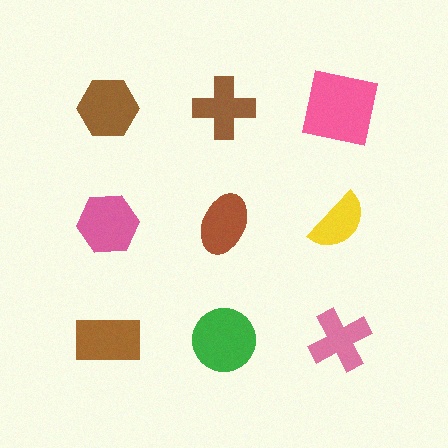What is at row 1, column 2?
A brown cross.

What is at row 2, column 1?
A pink hexagon.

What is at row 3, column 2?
A green circle.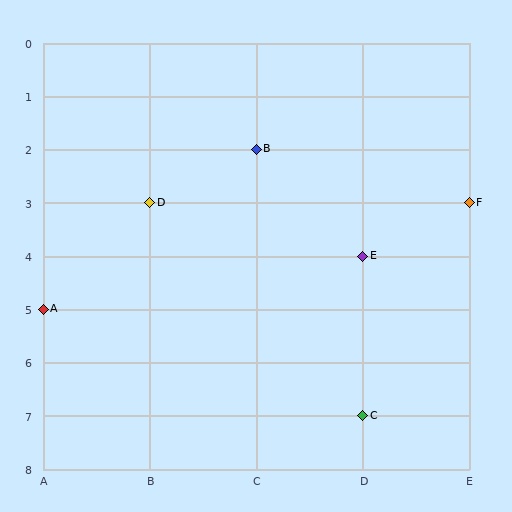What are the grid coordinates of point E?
Point E is at grid coordinates (D, 4).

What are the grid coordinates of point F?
Point F is at grid coordinates (E, 3).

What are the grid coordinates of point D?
Point D is at grid coordinates (B, 3).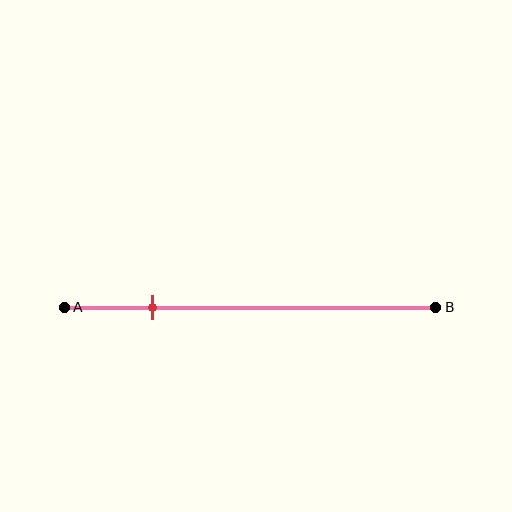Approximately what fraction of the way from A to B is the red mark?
The red mark is approximately 25% of the way from A to B.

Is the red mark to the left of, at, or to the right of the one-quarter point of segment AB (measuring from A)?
The red mark is approximately at the one-quarter point of segment AB.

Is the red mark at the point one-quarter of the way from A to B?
Yes, the mark is approximately at the one-quarter point.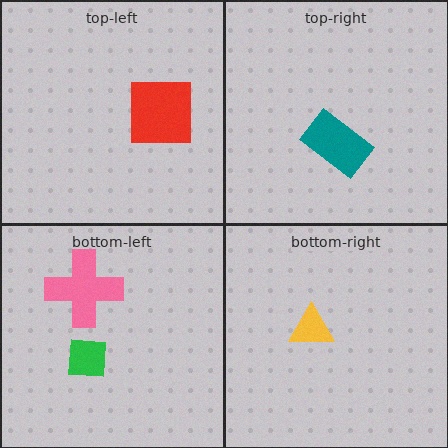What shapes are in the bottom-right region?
The yellow triangle.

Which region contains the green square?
The bottom-left region.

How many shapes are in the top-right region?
1.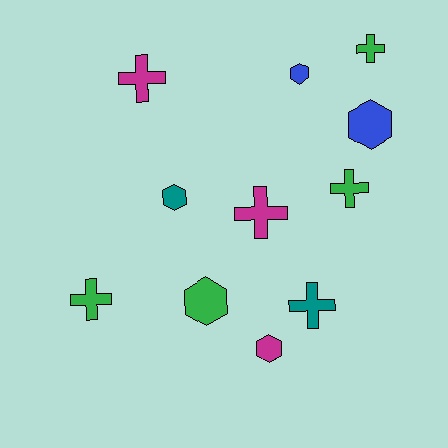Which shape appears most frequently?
Cross, with 6 objects.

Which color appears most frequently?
Green, with 4 objects.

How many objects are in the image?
There are 11 objects.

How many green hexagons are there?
There is 1 green hexagon.